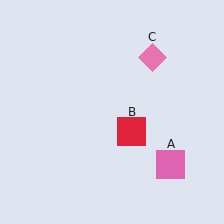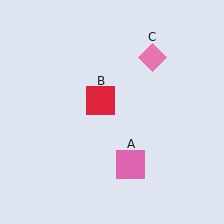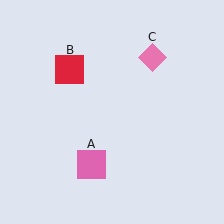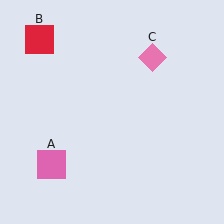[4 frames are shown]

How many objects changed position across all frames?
2 objects changed position: pink square (object A), red square (object B).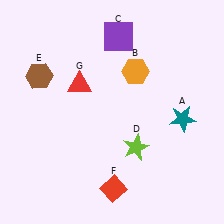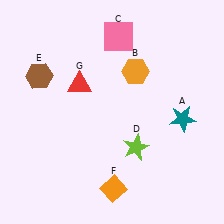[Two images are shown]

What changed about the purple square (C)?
In Image 1, C is purple. In Image 2, it changed to pink.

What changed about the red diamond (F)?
In Image 1, F is red. In Image 2, it changed to orange.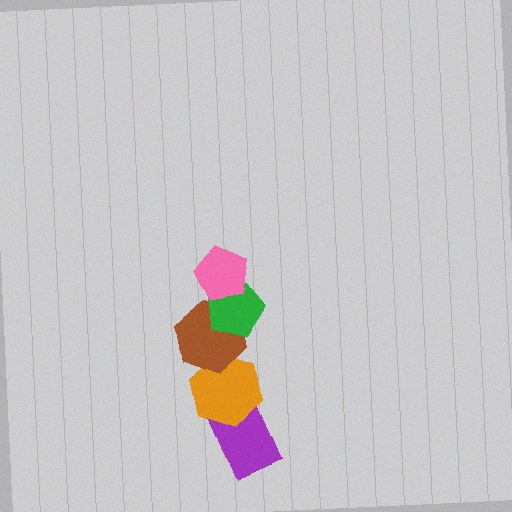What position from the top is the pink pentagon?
The pink pentagon is 1st from the top.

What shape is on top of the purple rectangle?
The orange hexagon is on top of the purple rectangle.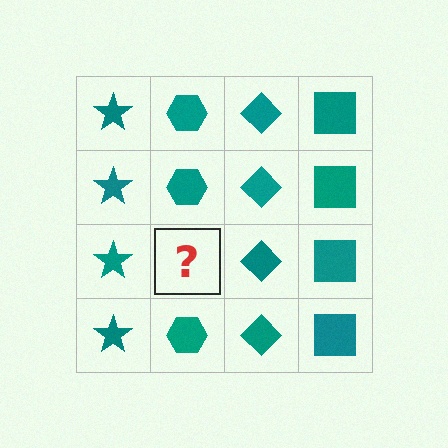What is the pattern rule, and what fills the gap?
The rule is that each column has a consistent shape. The gap should be filled with a teal hexagon.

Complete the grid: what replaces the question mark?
The question mark should be replaced with a teal hexagon.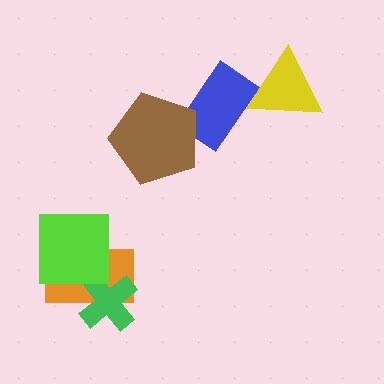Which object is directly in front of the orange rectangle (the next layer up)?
The green cross is directly in front of the orange rectangle.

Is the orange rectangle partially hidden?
Yes, it is partially covered by another shape.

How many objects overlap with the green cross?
1 object overlaps with the green cross.